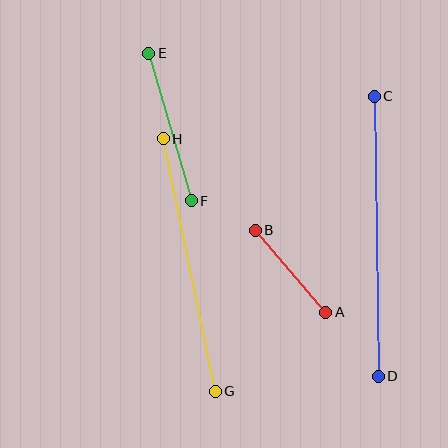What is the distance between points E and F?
The distance is approximately 154 pixels.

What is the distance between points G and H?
The distance is approximately 258 pixels.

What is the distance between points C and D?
The distance is approximately 280 pixels.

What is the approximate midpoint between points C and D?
The midpoint is at approximately (376, 236) pixels.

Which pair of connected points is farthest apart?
Points C and D are farthest apart.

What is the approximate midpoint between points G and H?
The midpoint is at approximately (189, 265) pixels.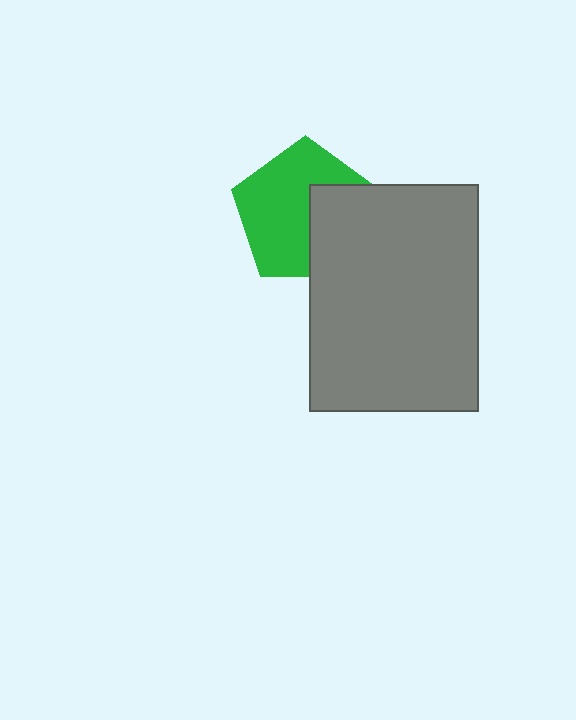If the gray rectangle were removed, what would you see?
You would see the complete green pentagon.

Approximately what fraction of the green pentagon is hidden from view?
Roughly 37% of the green pentagon is hidden behind the gray rectangle.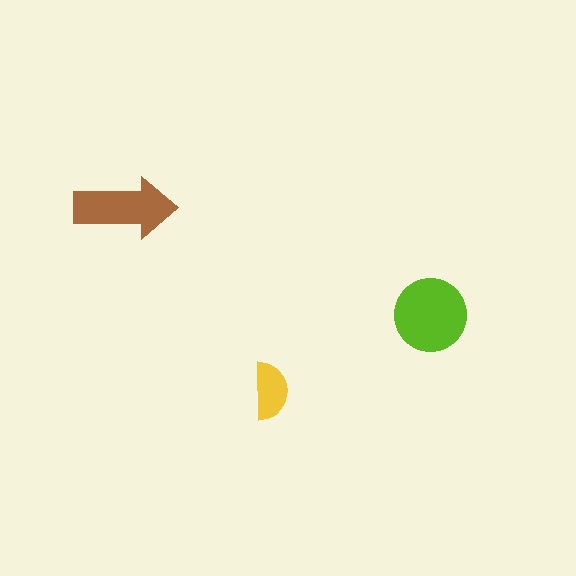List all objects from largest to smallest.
The lime circle, the brown arrow, the yellow semicircle.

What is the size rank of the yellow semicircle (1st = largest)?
3rd.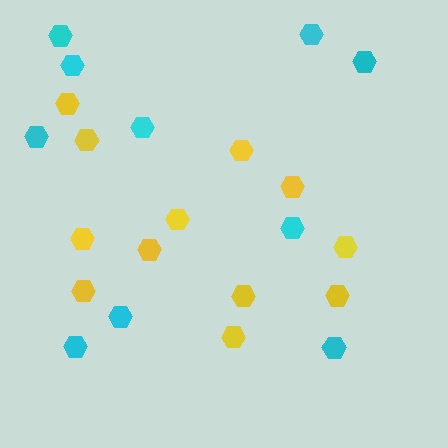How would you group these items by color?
There are 2 groups: one group of yellow hexagons (12) and one group of cyan hexagons (10).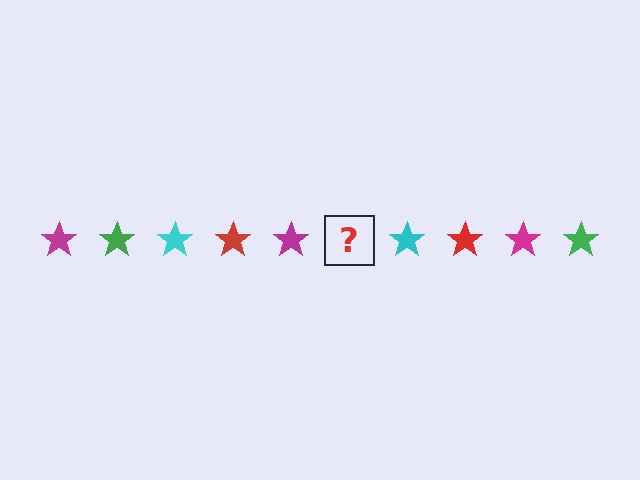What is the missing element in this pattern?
The missing element is a green star.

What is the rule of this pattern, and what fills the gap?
The rule is that the pattern cycles through magenta, green, cyan, red stars. The gap should be filled with a green star.